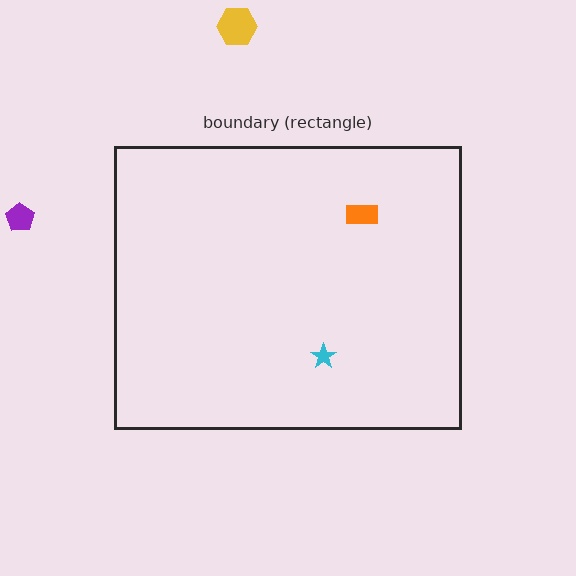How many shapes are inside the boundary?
2 inside, 2 outside.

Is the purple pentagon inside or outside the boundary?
Outside.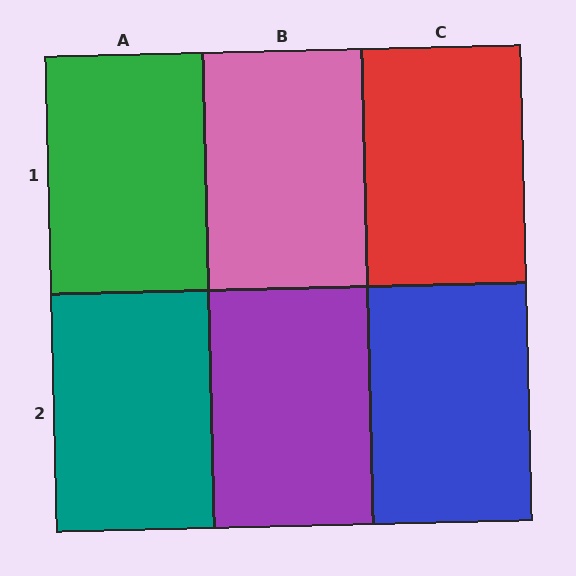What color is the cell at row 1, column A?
Green.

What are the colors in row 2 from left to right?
Teal, purple, blue.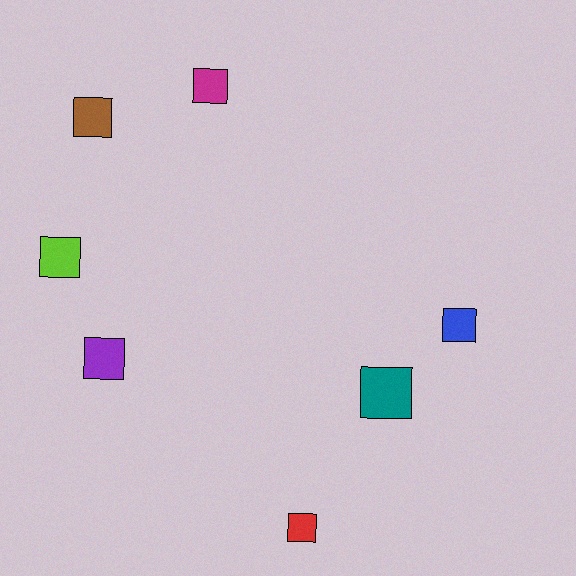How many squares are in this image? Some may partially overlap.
There are 7 squares.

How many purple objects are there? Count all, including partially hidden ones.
There is 1 purple object.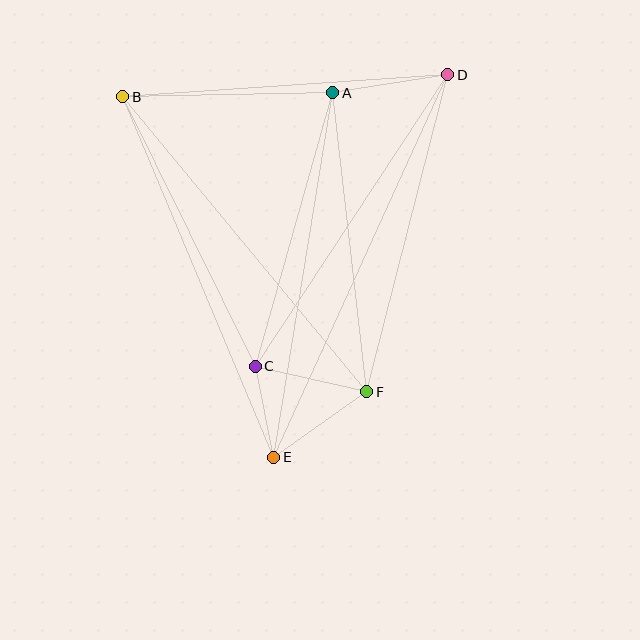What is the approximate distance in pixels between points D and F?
The distance between D and F is approximately 327 pixels.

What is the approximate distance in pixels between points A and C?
The distance between A and C is approximately 284 pixels.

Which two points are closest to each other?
Points C and E are closest to each other.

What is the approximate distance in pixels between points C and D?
The distance between C and D is approximately 349 pixels.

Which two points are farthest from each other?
Points D and E are farthest from each other.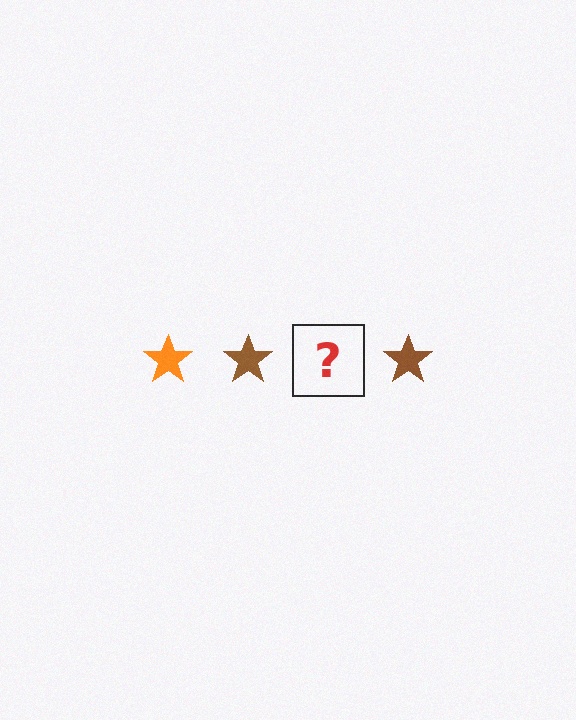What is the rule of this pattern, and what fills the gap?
The rule is that the pattern cycles through orange, brown stars. The gap should be filled with an orange star.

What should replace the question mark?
The question mark should be replaced with an orange star.